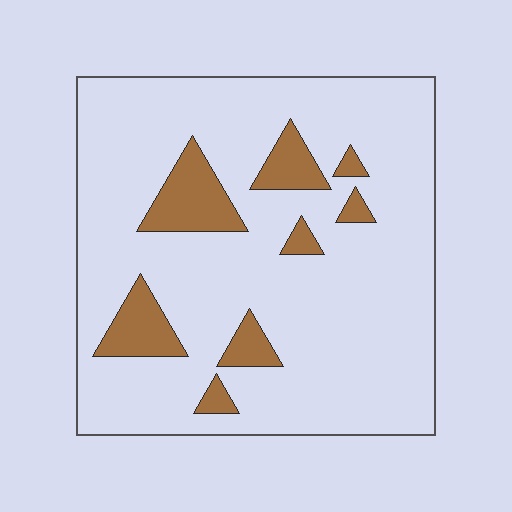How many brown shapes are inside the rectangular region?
8.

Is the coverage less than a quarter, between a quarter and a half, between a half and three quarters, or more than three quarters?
Less than a quarter.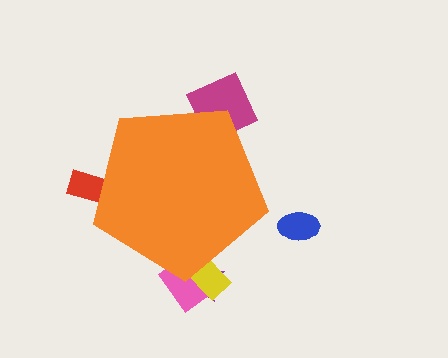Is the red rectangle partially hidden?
Yes, the red rectangle is partially hidden behind the orange pentagon.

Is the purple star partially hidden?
Yes, the purple star is partially hidden behind the orange pentagon.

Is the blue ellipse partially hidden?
No, the blue ellipse is fully visible.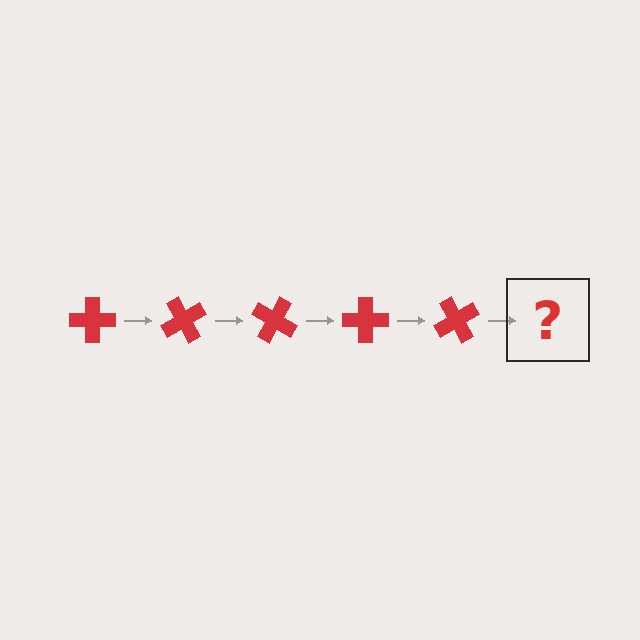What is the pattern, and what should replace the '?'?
The pattern is that the cross rotates 60 degrees each step. The '?' should be a red cross rotated 300 degrees.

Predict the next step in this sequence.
The next step is a red cross rotated 300 degrees.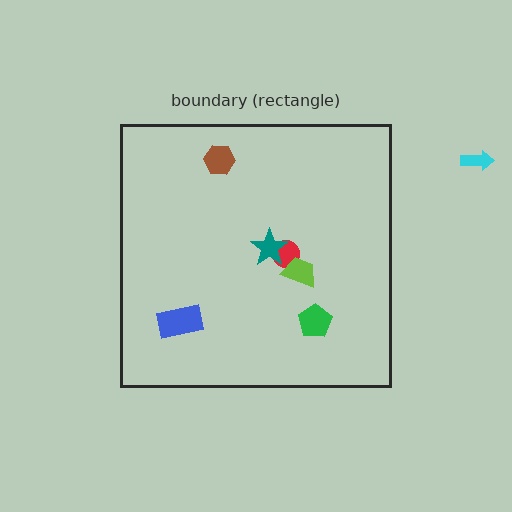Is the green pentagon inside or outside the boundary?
Inside.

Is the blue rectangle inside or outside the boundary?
Inside.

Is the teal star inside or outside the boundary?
Inside.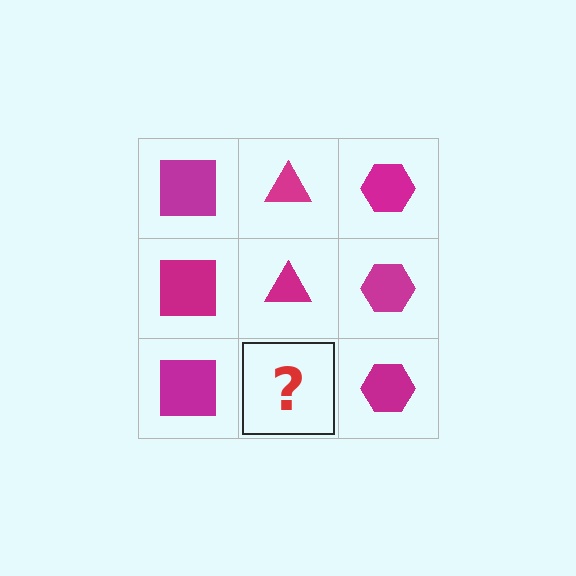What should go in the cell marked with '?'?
The missing cell should contain a magenta triangle.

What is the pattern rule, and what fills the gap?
The rule is that each column has a consistent shape. The gap should be filled with a magenta triangle.